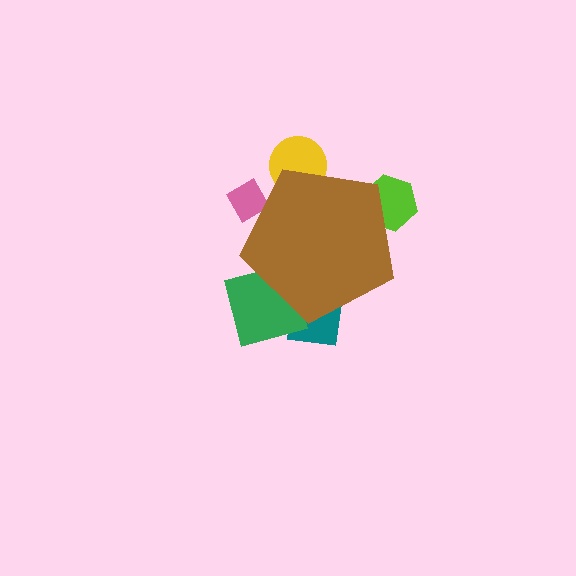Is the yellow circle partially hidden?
Yes, the yellow circle is partially hidden behind the brown pentagon.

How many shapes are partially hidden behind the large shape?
5 shapes are partially hidden.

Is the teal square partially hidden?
Yes, the teal square is partially hidden behind the brown pentagon.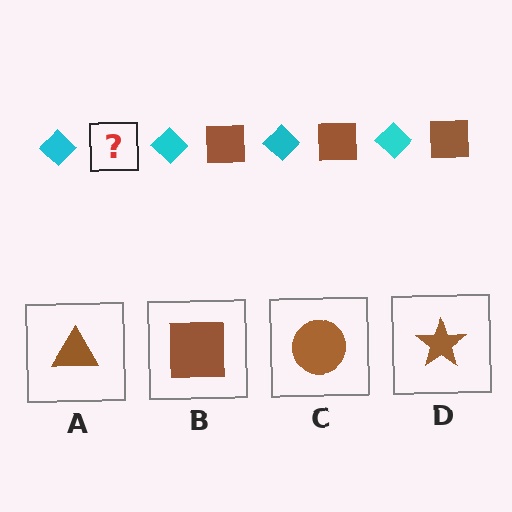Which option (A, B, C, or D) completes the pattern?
B.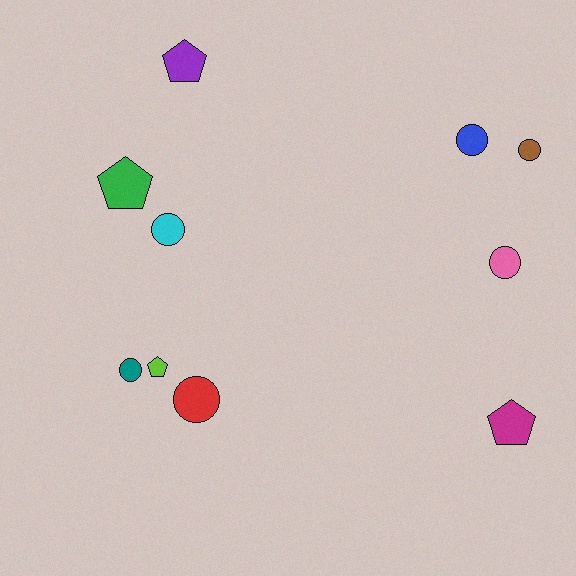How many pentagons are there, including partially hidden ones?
There are 4 pentagons.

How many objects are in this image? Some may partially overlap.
There are 10 objects.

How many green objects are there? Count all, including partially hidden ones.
There is 1 green object.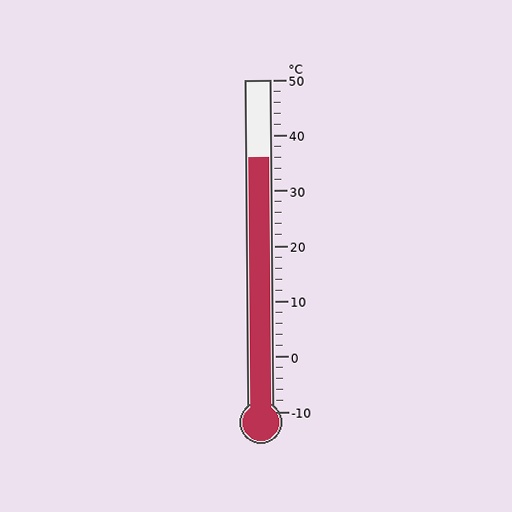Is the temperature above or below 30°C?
The temperature is above 30°C.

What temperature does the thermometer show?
The thermometer shows approximately 36°C.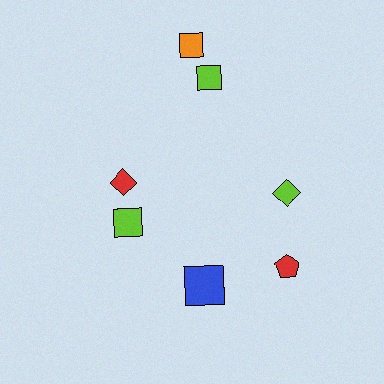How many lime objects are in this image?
There are 3 lime objects.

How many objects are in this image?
There are 7 objects.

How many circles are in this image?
There are no circles.